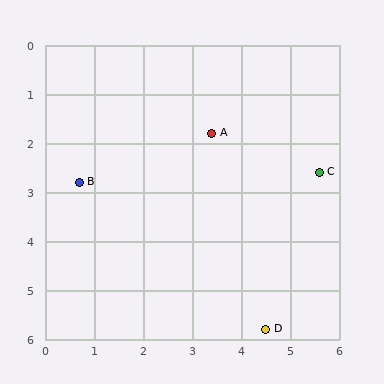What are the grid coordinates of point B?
Point B is at approximately (0.7, 2.8).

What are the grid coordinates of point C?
Point C is at approximately (5.6, 2.6).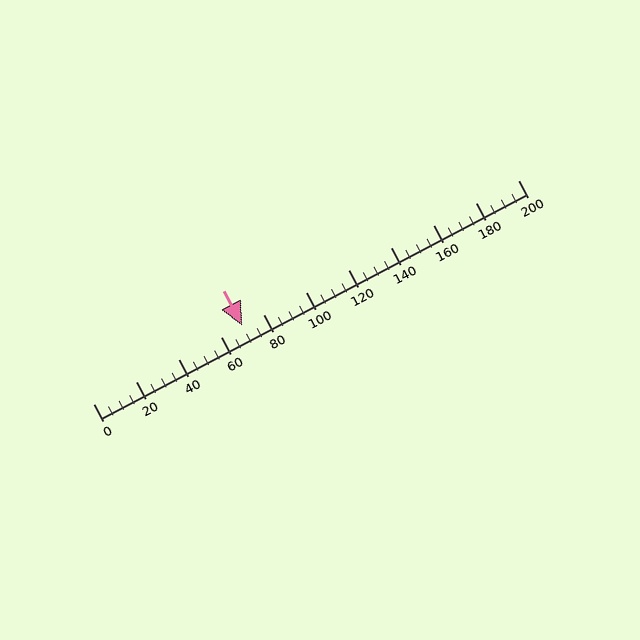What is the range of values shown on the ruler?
The ruler shows values from 0 to 200.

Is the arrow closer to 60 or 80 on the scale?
The arrow is closer to 80.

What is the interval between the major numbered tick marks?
The major tick marks are spaced 20 units apart.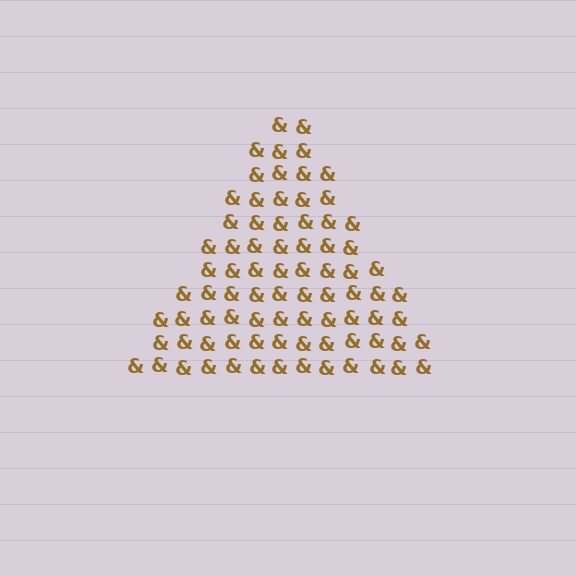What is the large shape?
The large shape is a triangle.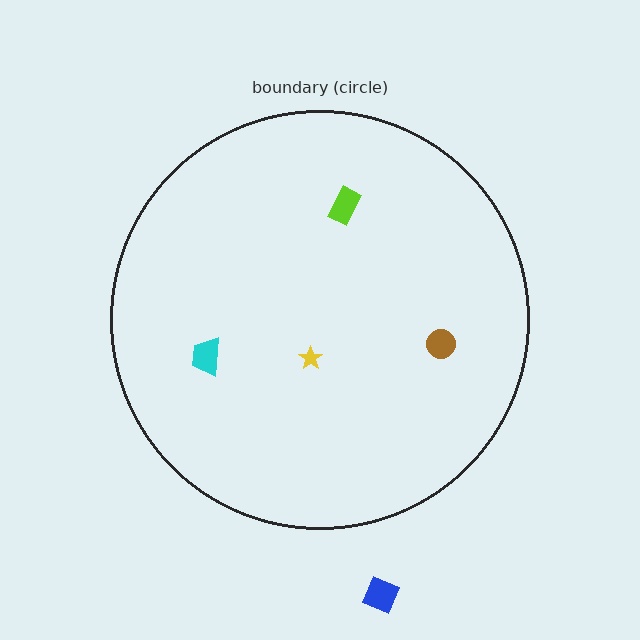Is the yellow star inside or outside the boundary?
Inside.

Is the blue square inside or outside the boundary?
Outside.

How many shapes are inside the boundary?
4 inside, 1 outside.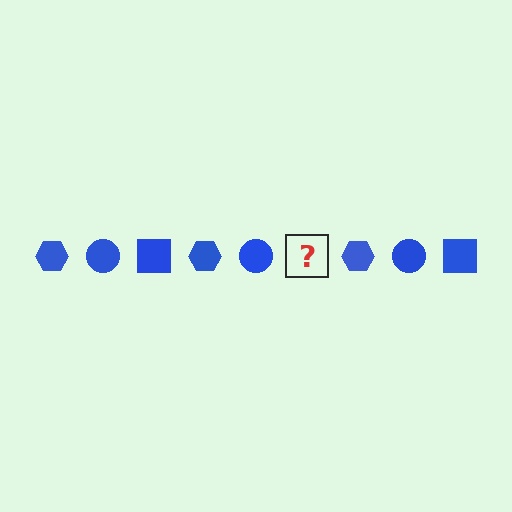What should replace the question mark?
The question mark should be replaced with a blue square.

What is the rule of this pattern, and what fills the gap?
The rule is that the pattern cycles through hexagon, circle, square shapes in blue. The gap should be filled with a blue square.